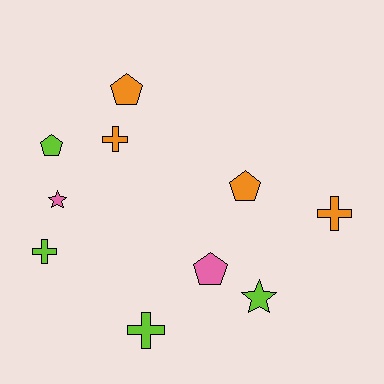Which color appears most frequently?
Lime, with 4 objects.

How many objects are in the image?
There are 10 objects.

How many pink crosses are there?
There are no pink crosses.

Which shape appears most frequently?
Pentagon, with 4 objects.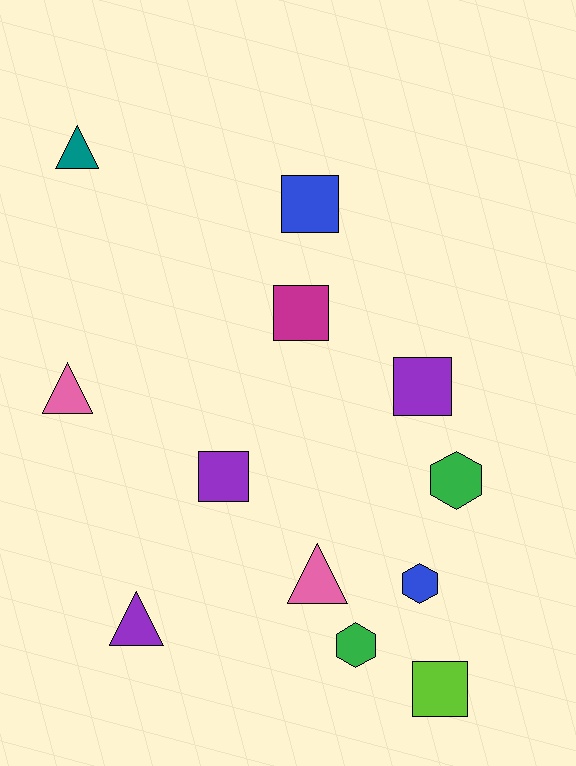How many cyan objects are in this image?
There are no cyan objects.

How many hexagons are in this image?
There are 3 hexagons.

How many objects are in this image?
There are 12 objects.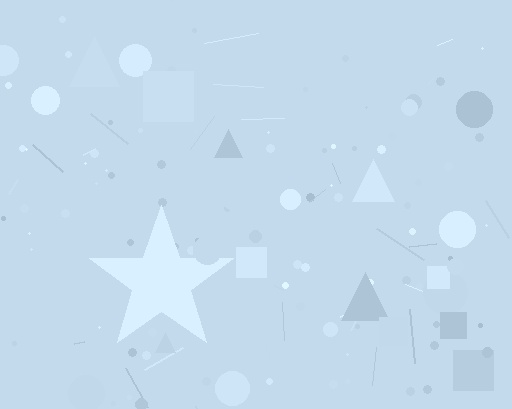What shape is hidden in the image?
A star is hidden in the image.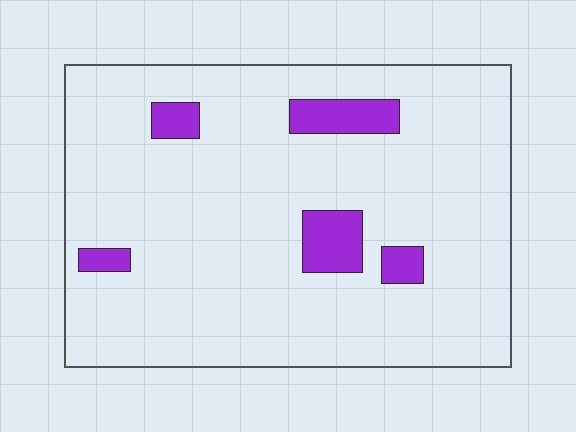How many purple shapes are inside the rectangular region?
5.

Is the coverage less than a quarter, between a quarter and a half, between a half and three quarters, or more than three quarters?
Less than a quarter.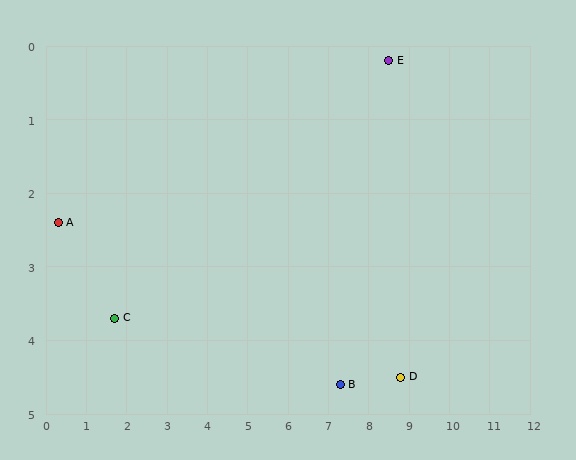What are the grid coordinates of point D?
Point D is at approximately (8.8, 4.5).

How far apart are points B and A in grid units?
Points B and A are about 7.3 grid units apart.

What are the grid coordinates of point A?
Point A is at approximately (0.3, 2.4).